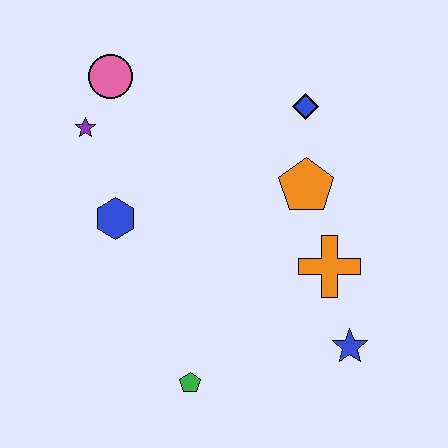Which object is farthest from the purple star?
The blue star is farthest from the purple star.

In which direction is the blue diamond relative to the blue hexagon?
The blue diamond is to the right of the blue hexagon.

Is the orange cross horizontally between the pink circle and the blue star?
Yes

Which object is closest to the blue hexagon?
The purple star is closest to the blue hexagon.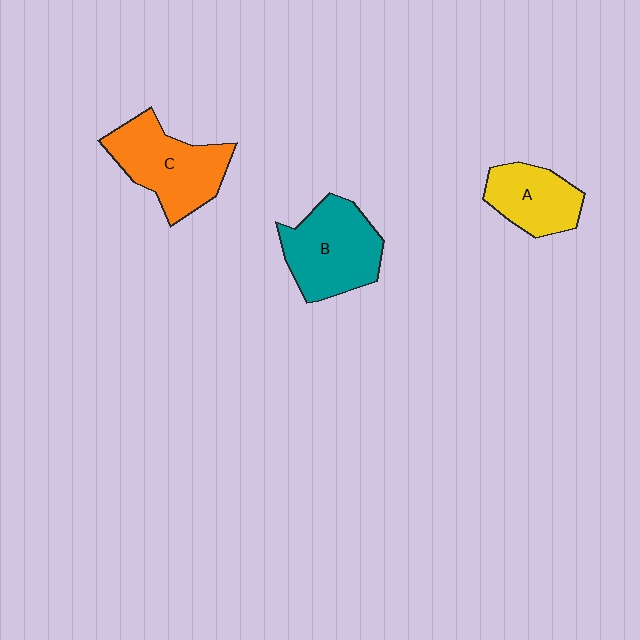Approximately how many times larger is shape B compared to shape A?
Approximately 1.4 times.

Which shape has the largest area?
Shape B (teal).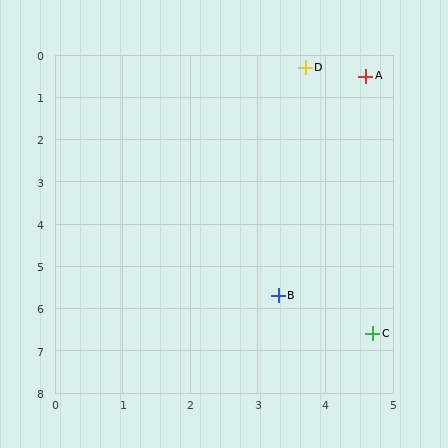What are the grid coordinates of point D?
Point D is at approximately (3.7, 0.3).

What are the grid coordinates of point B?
Point B is at approximately (3.3, 5.7).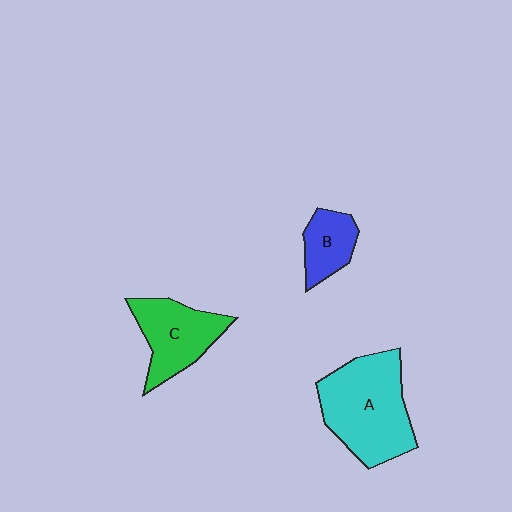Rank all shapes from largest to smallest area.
From largest to smallest: A (cyan), C (green), B (blue).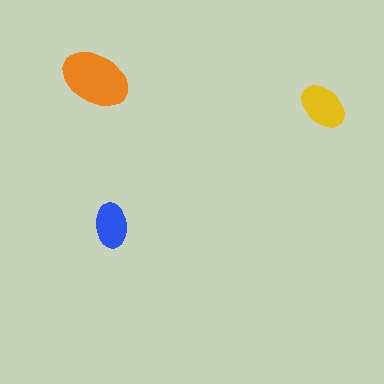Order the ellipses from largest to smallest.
the orange one, the yellow one, the blue one.